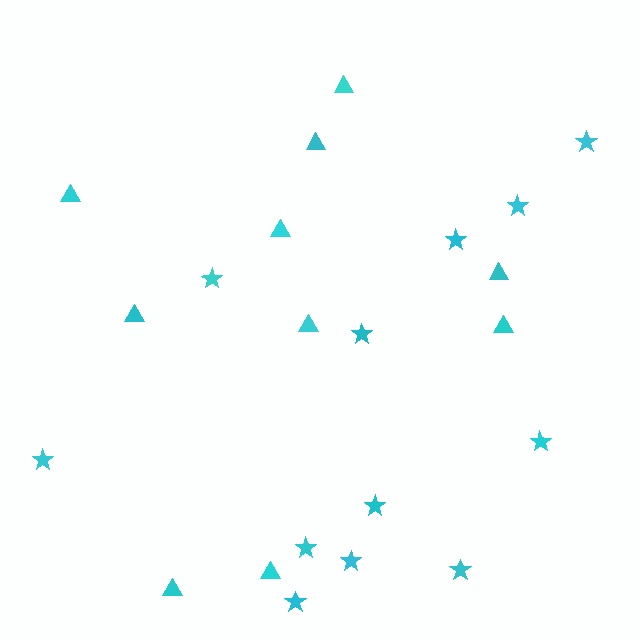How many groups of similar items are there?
There are 2 groups: one group of triangles (10) and one group of stars (12).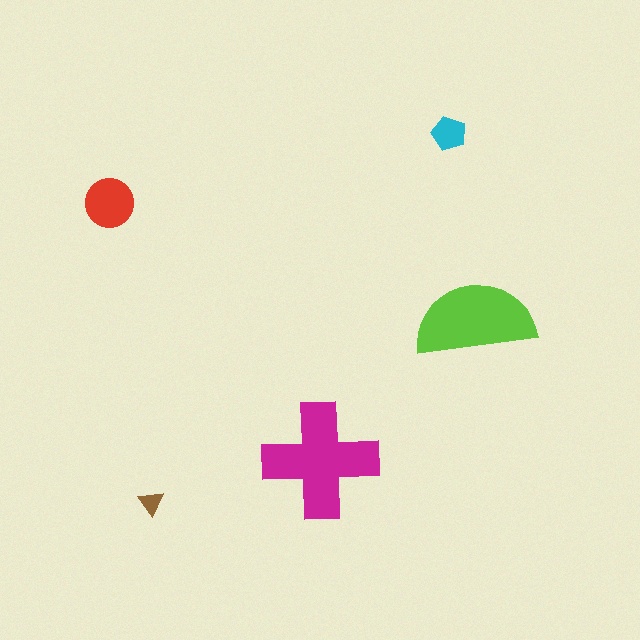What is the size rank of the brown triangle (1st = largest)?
5th.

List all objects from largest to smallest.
The magenta cross, the lime semicircle, the red circle, the cyan pentagon, the brown triangle.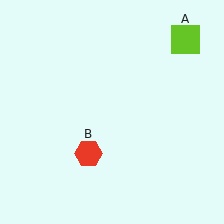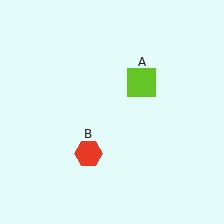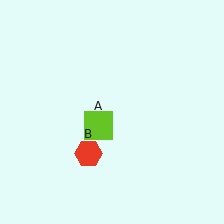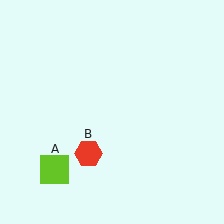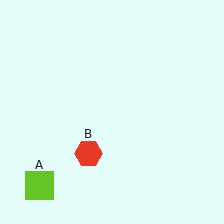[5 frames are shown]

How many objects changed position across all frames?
1 object changed position: lime square (object A).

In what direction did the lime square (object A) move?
The lime square (object A) moved down and to the left.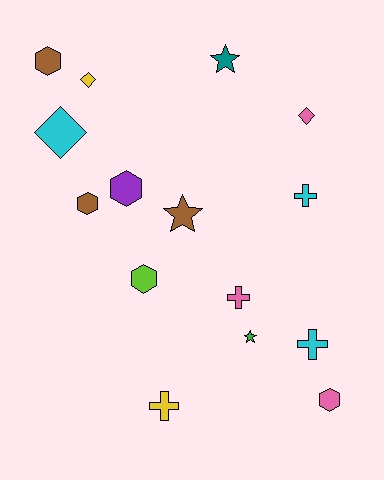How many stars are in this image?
There are 3 stars.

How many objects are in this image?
There are 15 objects.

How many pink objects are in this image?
There are 3 pink objects.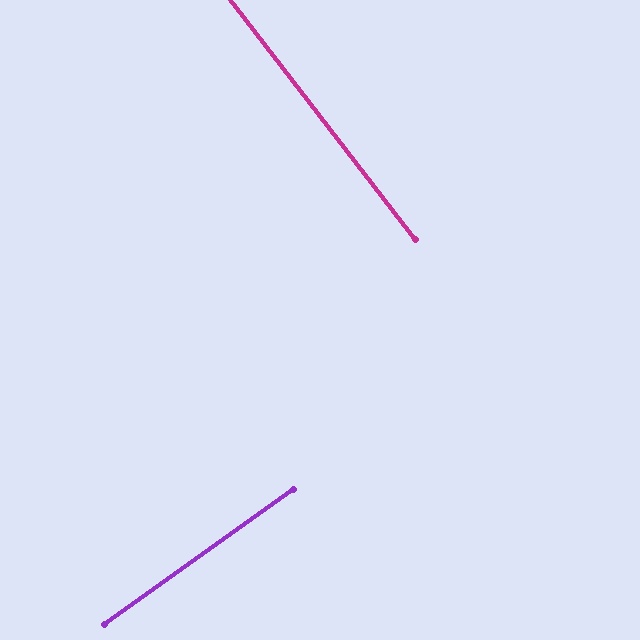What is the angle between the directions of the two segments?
Approximately 88 degrees.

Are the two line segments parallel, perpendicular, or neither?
Perpendicular — they meet at approximately 88°.